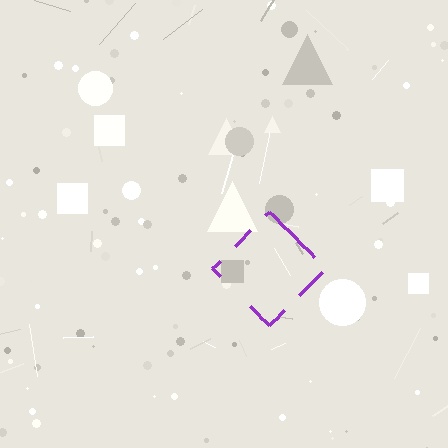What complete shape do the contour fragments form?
The contour fragments form a diamond.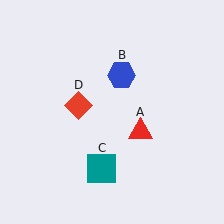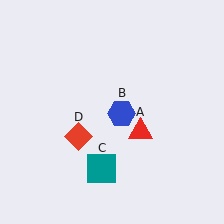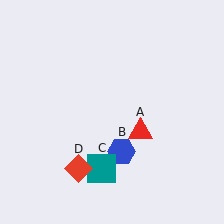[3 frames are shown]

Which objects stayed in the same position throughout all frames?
Red triangle (object A) and teal square (object C) remained stationary.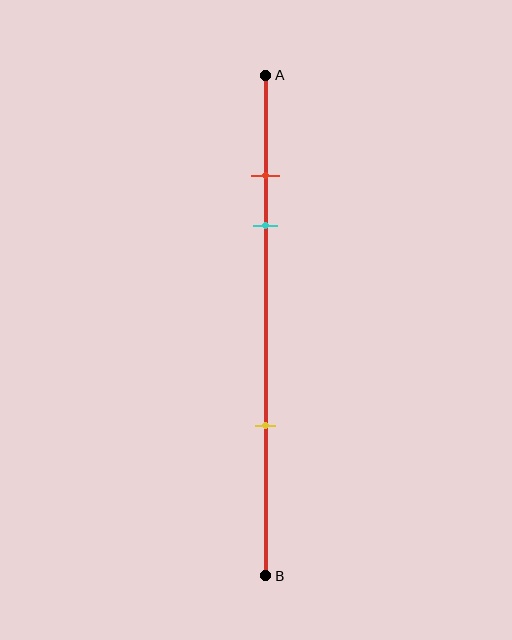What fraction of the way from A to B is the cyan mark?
The cyan mark is approximately 30% (0.3) of the way from A to B.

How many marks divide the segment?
There are 3 marks dividing the segment.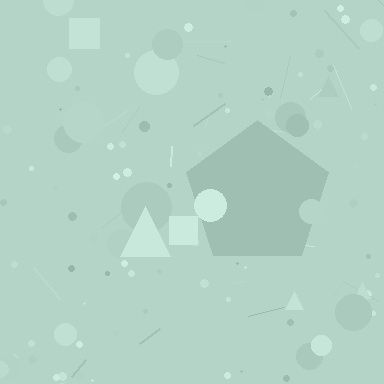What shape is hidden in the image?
A pentagon is hidden in the image.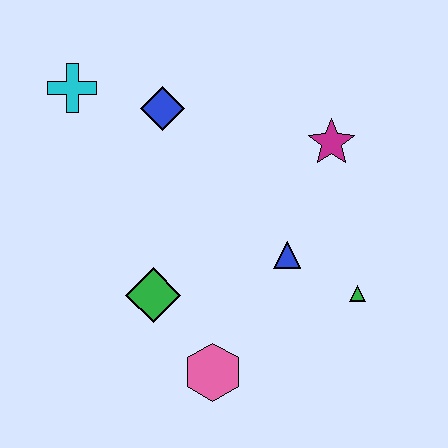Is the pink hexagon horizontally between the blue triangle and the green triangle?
No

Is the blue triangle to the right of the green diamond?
Yes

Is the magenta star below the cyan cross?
Yes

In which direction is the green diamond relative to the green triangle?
The green diamond is to the left of the green triangle.